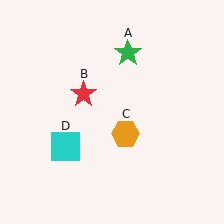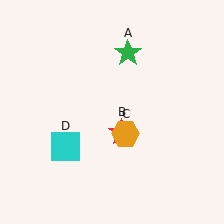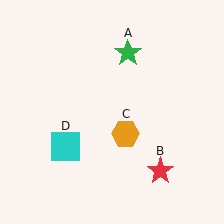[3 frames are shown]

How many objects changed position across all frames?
1 object changed position: red star (object B).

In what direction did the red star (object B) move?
The red star (object B) moved down and to the right.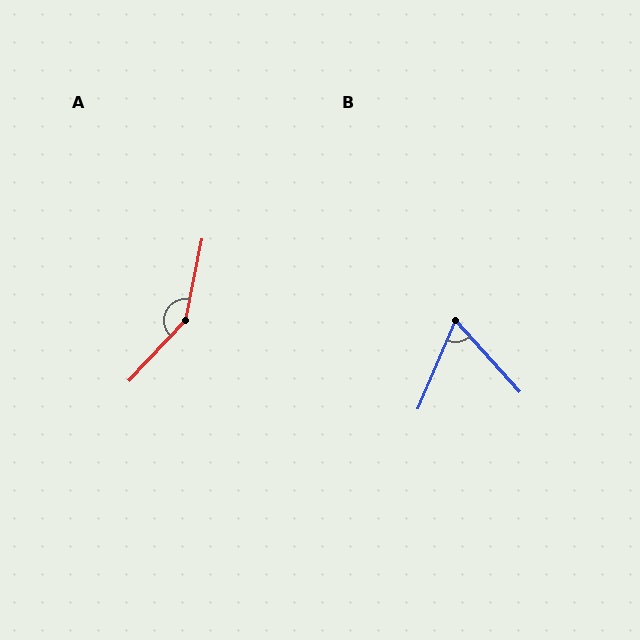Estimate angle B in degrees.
Approximately 65 degrees.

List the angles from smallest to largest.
B (65°), A (149°).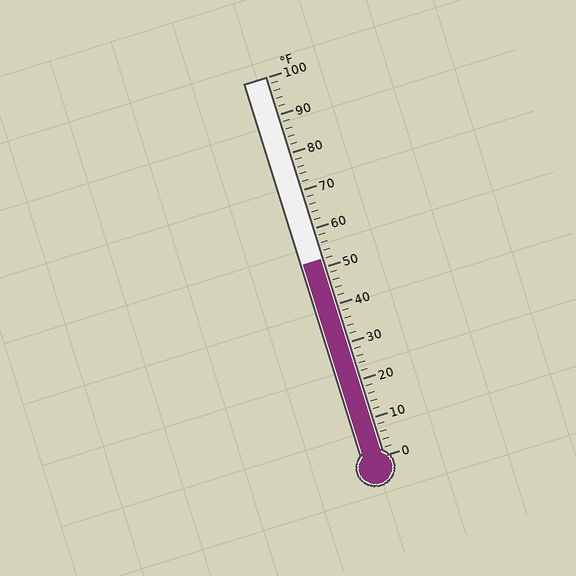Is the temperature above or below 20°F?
The temperature is above 20°F.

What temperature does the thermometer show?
The thermometer shows approximately 52°F.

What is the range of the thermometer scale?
The thermometer scale ranges from 0°F to 100°F.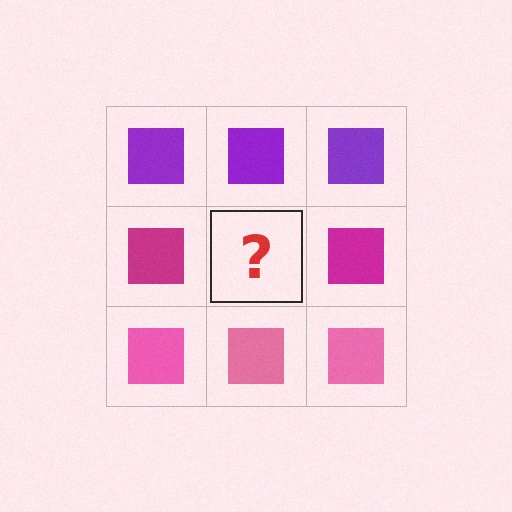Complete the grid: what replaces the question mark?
The question mark should be replaced with a magenta square.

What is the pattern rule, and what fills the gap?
The rule is that each row has a consistent color. The gap should be filled with a magenta square.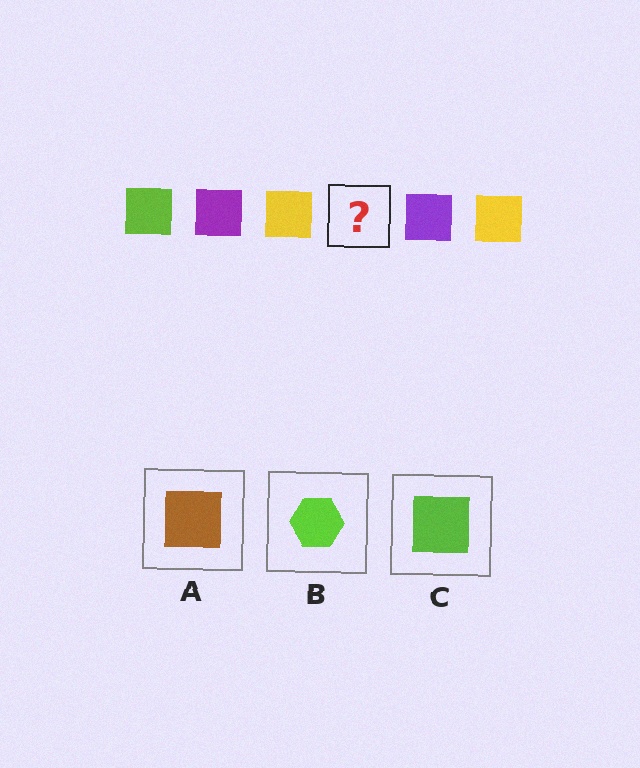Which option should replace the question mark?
Option C.